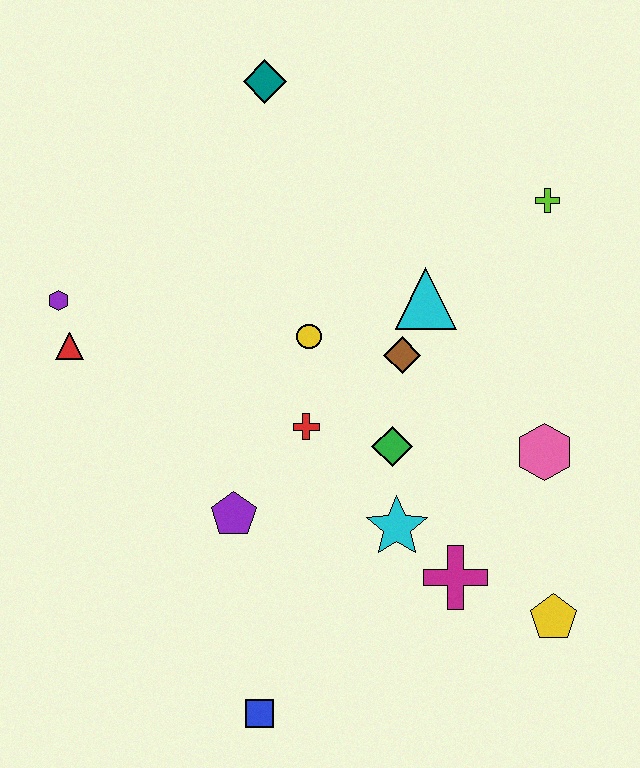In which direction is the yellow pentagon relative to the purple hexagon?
The yellow pentagon is to the right of the purple hexagon.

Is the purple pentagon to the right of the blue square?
No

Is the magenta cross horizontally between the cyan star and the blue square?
No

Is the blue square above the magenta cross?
No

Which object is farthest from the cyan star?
The teal diamond is farthest from the cyan star.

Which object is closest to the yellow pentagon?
The magenta cross is closest to the yellow pentagon.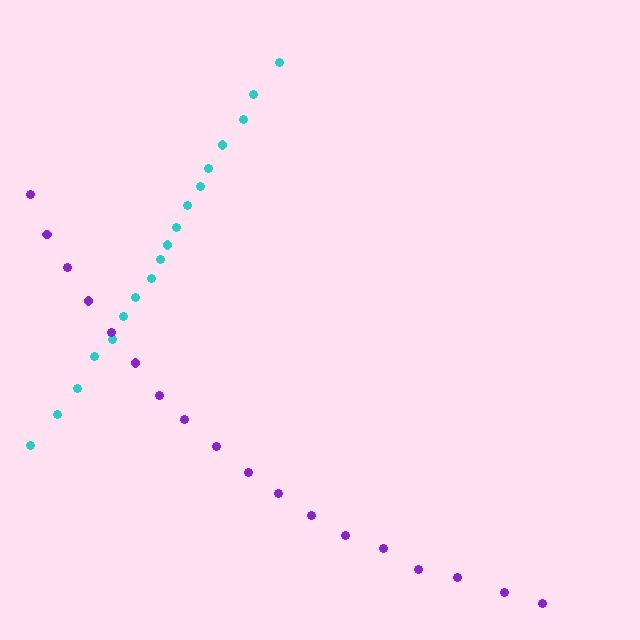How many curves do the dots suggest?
There are 2 distinct paths.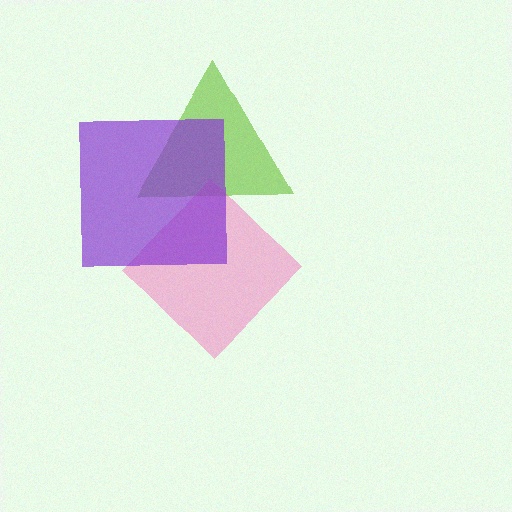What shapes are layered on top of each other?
The layered shapes are: a lime triangle, a pink diamond, a purple square.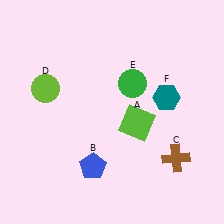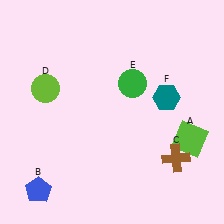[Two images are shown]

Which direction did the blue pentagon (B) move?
The blue pentagon (B) moved left.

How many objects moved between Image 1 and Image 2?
2 objects moved between the two images.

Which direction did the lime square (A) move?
The lime square (A) moved right.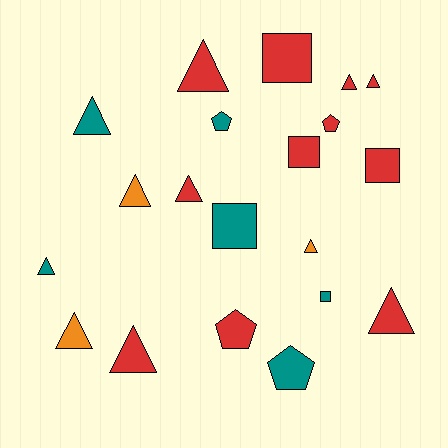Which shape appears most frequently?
Triangle, with 11 objects.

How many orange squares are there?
There are no orange squares.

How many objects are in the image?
There are 20 objects.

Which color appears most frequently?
Red, with 11 objects.